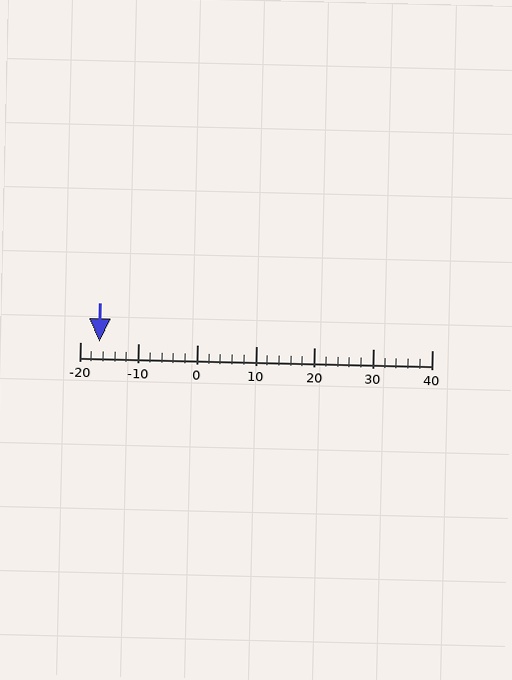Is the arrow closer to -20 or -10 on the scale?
The arrow is closer to -20.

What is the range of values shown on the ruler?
The ruler shows values from -20 to 40.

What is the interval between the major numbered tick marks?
The major tick marks are spaced 10 units apart.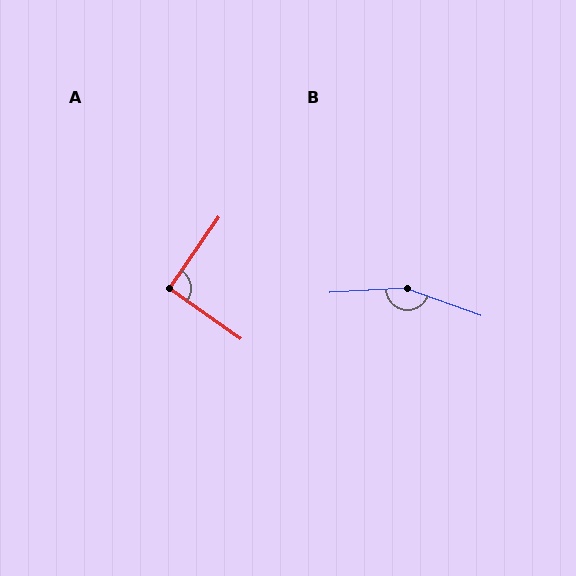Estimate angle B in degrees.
Approximately 157 degrees.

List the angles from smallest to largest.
A (90°), B (157°).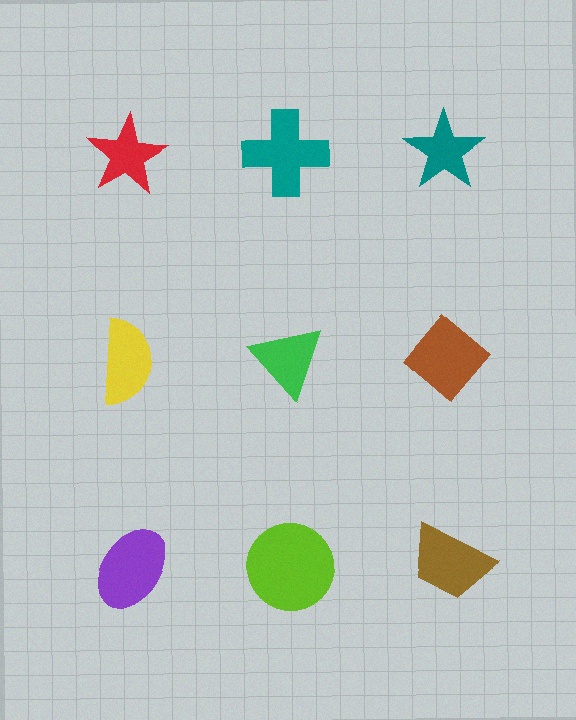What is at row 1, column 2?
A teal cross.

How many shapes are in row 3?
3 shapes.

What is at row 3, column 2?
A lime circle.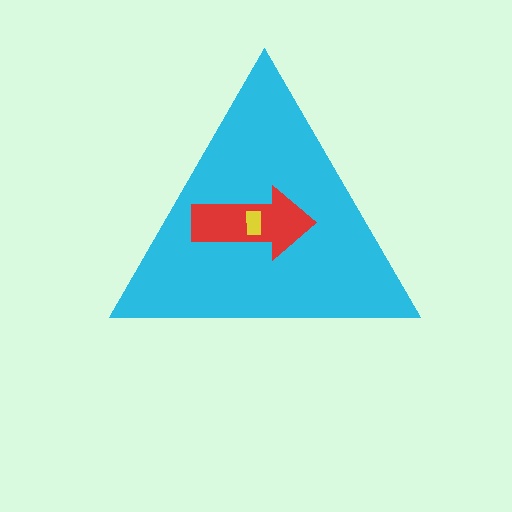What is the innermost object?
The yellow rectangle.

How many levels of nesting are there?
3.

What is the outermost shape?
The cyan triangle.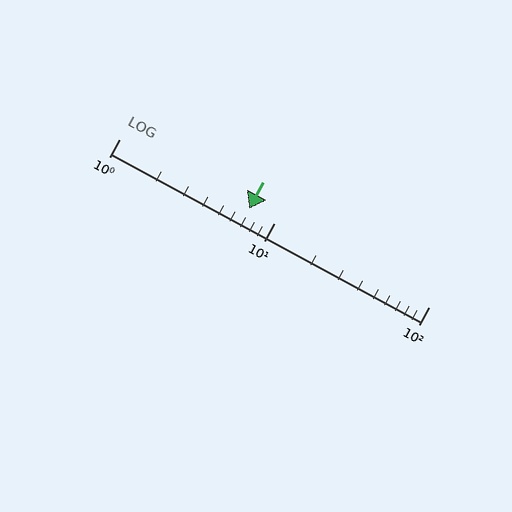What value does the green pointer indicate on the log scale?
The pointer indicates approximately 6.9.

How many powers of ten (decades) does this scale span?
The scale spans 2 decades, from 1 to 100.